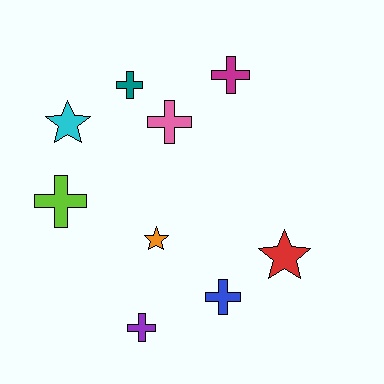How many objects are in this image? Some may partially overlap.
There are 9 objects.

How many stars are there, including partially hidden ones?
There are 3 stars.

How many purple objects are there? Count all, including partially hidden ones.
There is 1 purple object.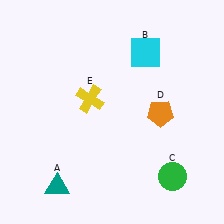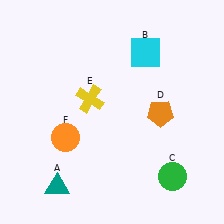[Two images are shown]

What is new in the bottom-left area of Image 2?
An orange circle (F) was added in the bottom-left area of Image 2.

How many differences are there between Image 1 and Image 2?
There is 1 difference between the two images.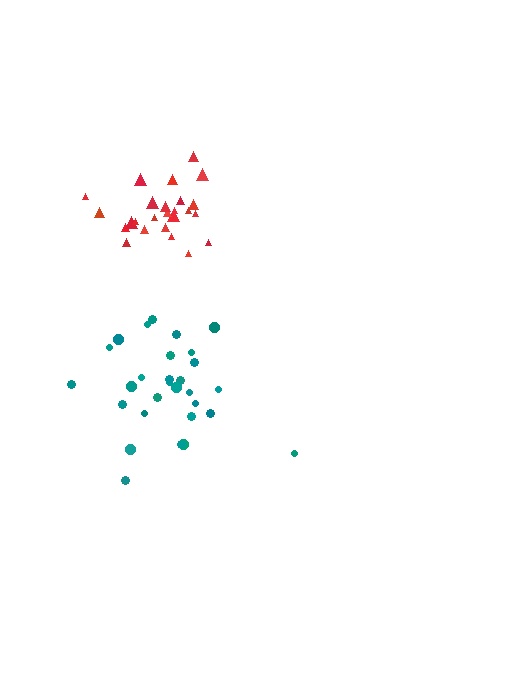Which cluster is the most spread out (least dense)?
Teal.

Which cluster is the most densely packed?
Red.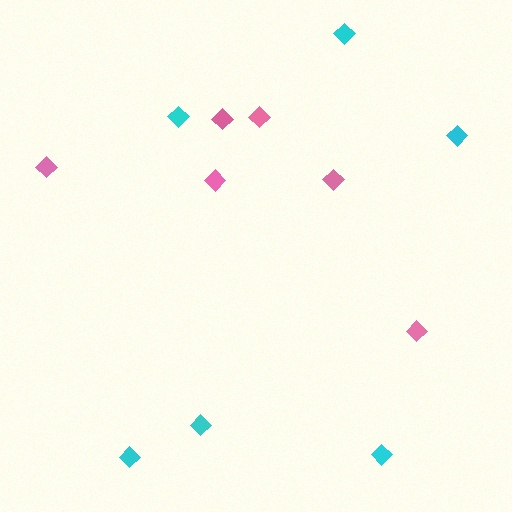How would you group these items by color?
There are 2 groups: one group of pink diamonds (6) and one group of cyan diamonds (6).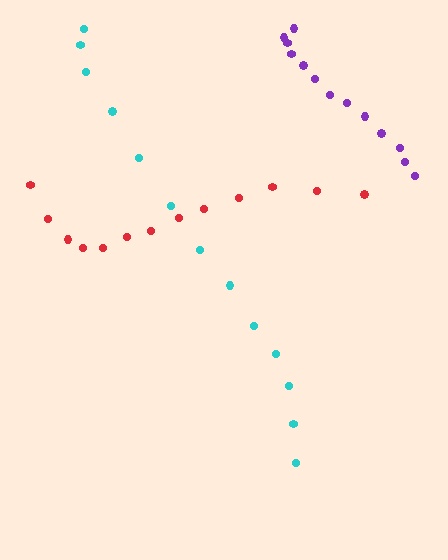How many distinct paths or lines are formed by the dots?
There are 3 distinct paths.